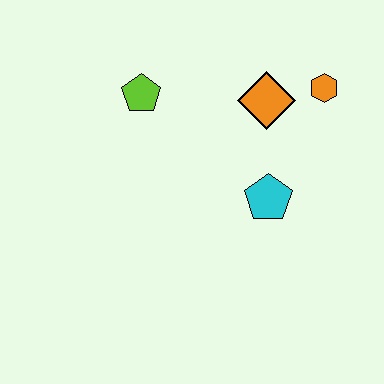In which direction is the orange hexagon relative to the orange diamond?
The orange hexagon is to the right of the orange diamond.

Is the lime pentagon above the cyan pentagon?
Yes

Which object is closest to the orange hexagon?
The orange diamond is closest to the orange hexagon.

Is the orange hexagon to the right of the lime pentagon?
Yes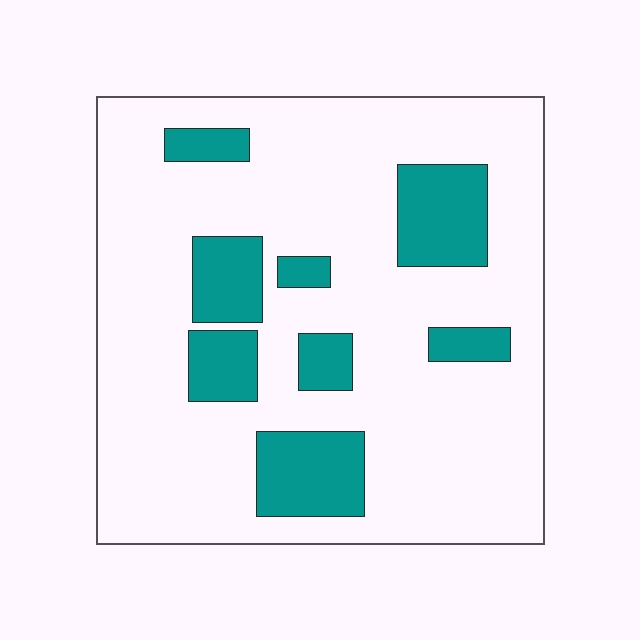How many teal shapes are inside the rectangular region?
8.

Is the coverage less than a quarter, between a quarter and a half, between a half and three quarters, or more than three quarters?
Less than a quarter.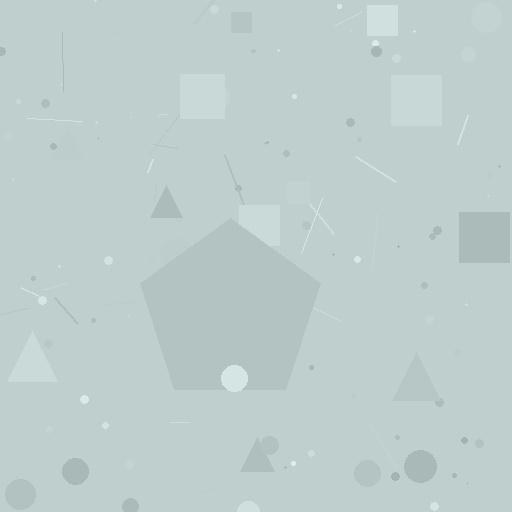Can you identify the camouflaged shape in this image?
The camouflaged shape is a pentagon.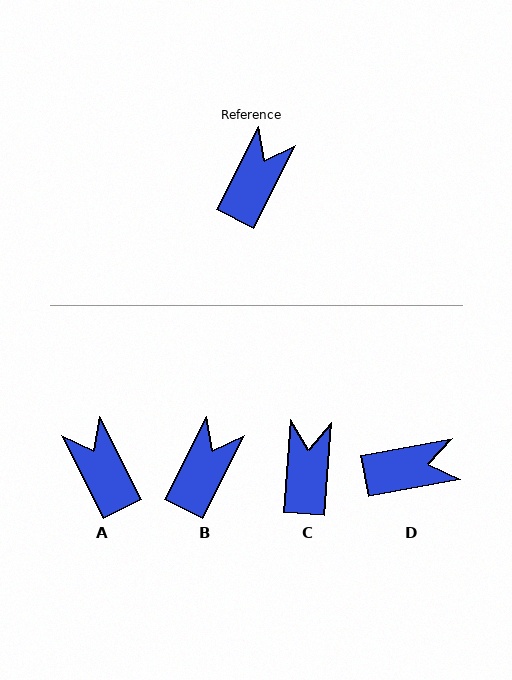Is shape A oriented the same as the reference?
No, it is off by about 53 degrees.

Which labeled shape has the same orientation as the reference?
B.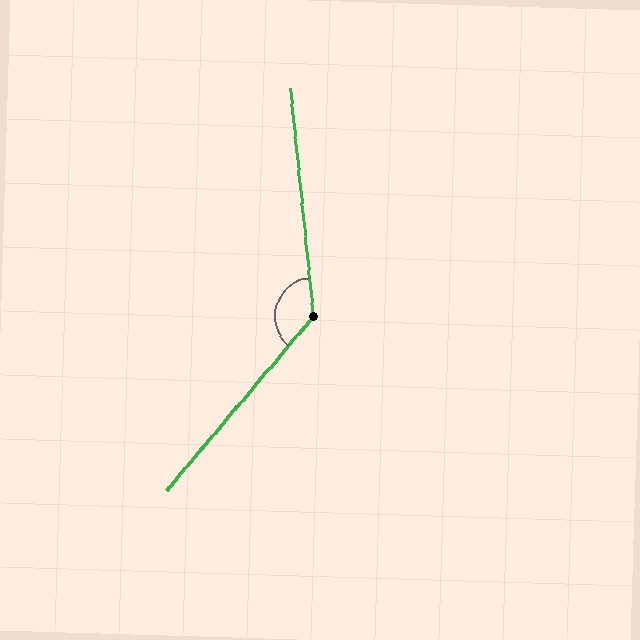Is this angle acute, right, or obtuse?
It is obtuse.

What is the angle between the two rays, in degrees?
Approximately 134 degrees.